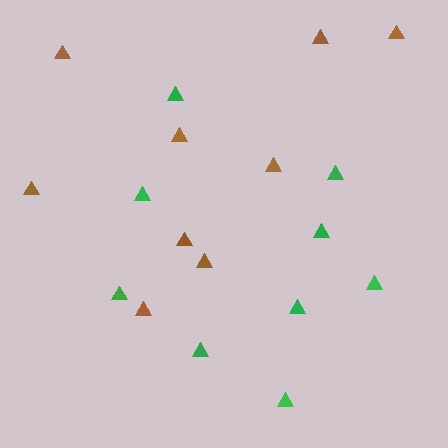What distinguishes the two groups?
There are 2 groups: one group of brown triangles (9) and one group of green triangles (9).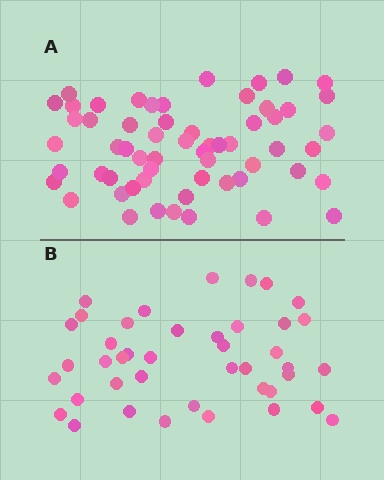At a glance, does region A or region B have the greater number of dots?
Region A (the top region) has more dots.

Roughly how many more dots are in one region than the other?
Region A has approximately 15 more dots than region B.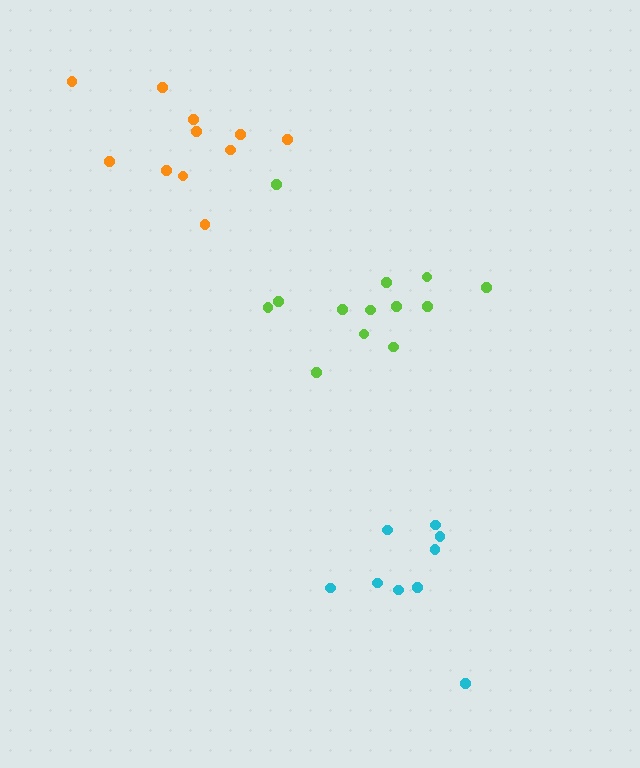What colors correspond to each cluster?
The clusters are colored: lime, cyan, orange.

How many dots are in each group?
Group 1: 13 dots, Group 2: 9 dots, Group 3: 11 dots (33 total).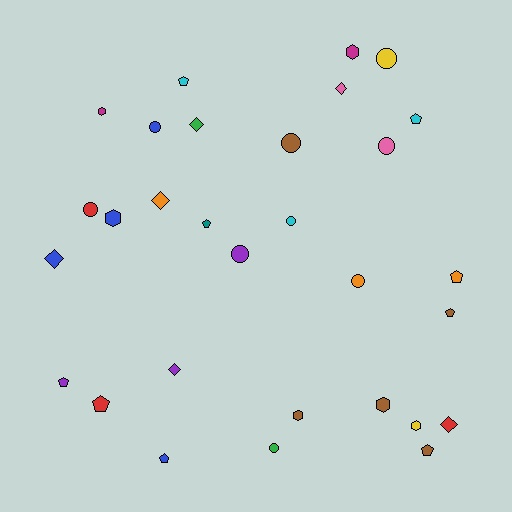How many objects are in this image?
There are 30 objects.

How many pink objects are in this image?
There are 2 pink objects.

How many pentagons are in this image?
There are 9 pentagons.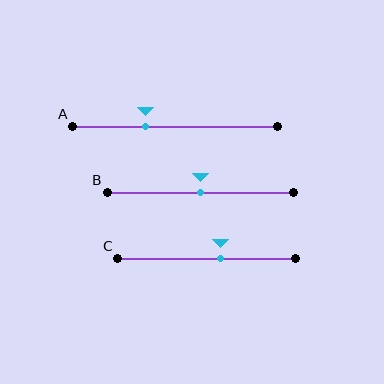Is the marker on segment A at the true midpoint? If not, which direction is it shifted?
No, the marker on segment A is shifted to the left by about 15% of the segment length.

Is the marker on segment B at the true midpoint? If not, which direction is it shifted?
Yes, the marker on segment B is at the true midpoint.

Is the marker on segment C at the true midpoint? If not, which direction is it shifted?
No, the marker on segment C is shifted to the right by about 7% of the segment length.